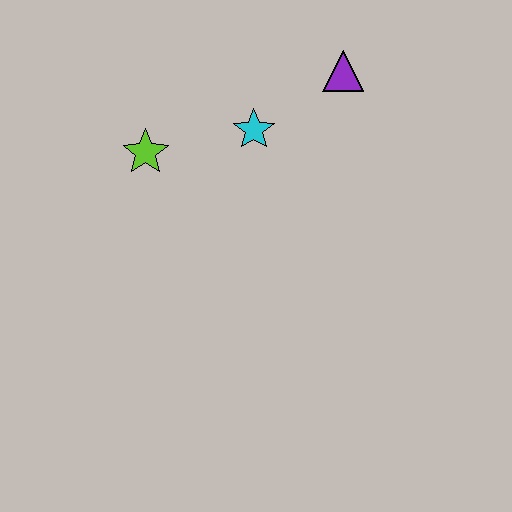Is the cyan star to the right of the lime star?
Yes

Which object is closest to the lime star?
The cyan star is closest to the lime star.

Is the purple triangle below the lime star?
No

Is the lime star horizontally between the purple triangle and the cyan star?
No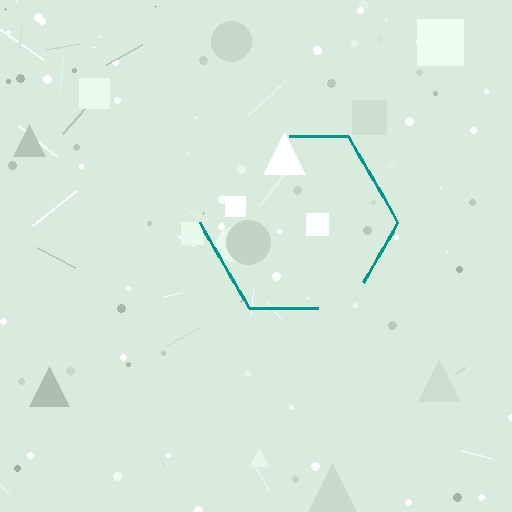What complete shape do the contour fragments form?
The contour fragments form a hexagon.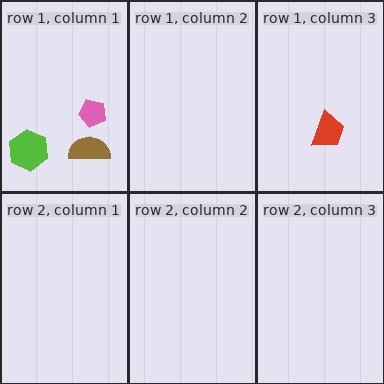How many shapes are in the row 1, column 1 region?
3.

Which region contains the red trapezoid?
The row 1, column 3 region.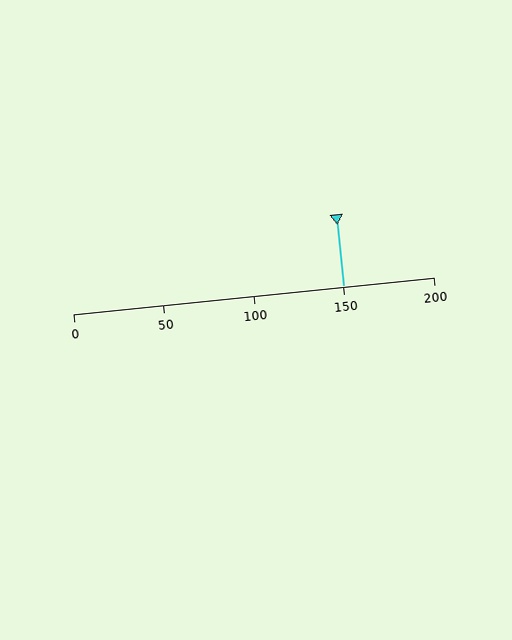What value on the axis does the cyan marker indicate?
The marker indicates approximately 150.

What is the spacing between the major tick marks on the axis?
The major ticks are spaced 50 apart.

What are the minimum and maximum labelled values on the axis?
The axis runs from 0 to 200.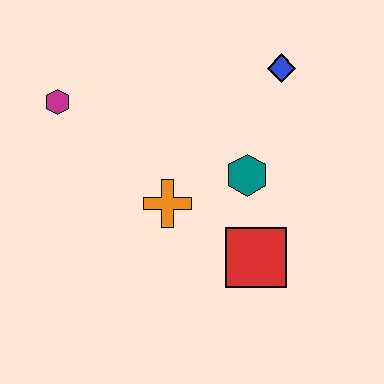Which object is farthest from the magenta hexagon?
The red square is farthest from the magenta hexagon.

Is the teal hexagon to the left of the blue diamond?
Yes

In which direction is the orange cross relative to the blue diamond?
The orange cross is below the blue diamond.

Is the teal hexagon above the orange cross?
Yes